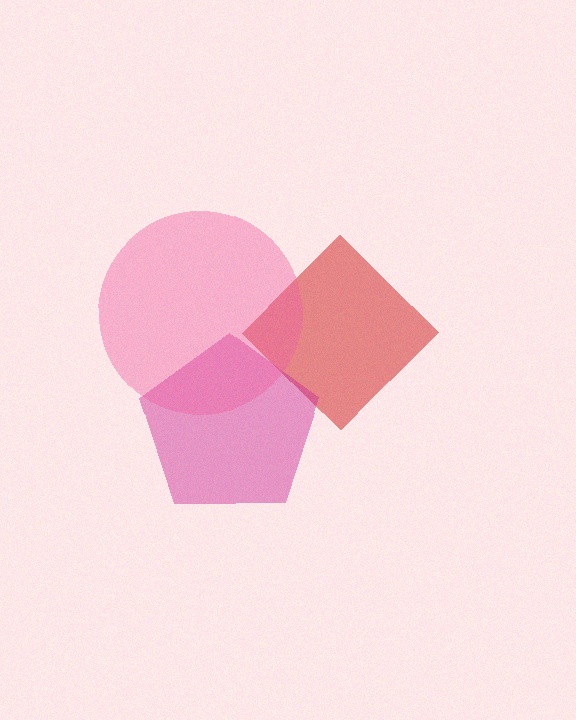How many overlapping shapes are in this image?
There are 3 overlapping shapes in the image.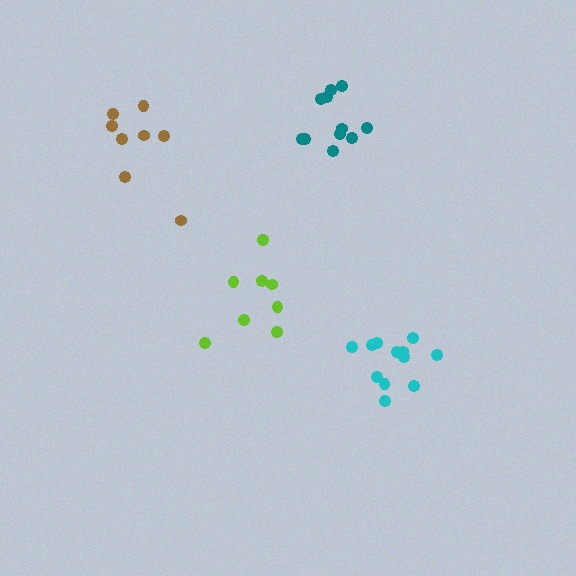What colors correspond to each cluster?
The clusters are colored: cyan, lime, teal, brown.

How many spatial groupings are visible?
There are 4 spatial groupings.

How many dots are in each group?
Group 1: 12 dots, Group 2: 8 dots, Group 3: 11 dots, Group 4: 8 dots (39 total).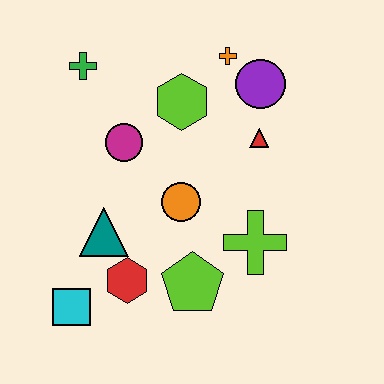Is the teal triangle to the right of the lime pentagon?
No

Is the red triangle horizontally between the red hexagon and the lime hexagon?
No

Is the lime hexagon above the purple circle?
No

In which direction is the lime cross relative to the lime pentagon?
The lime cross is to the right of the lime pentagon.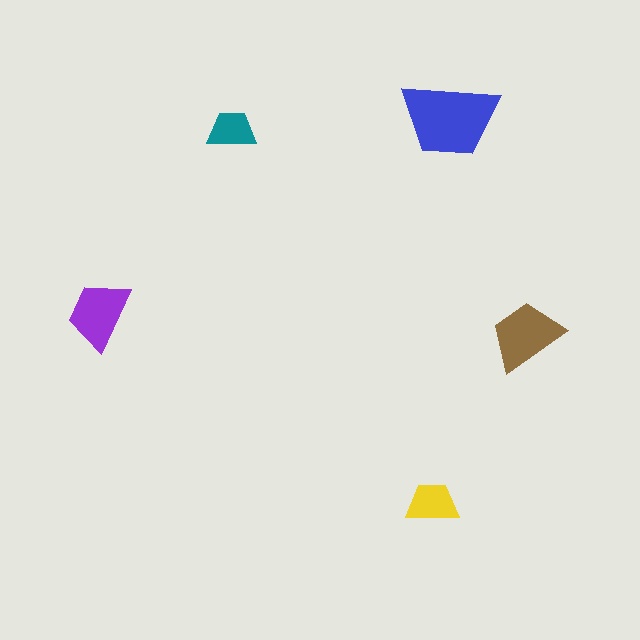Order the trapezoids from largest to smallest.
the blue one, the brown one, the purple one, the yellow one, the teal one.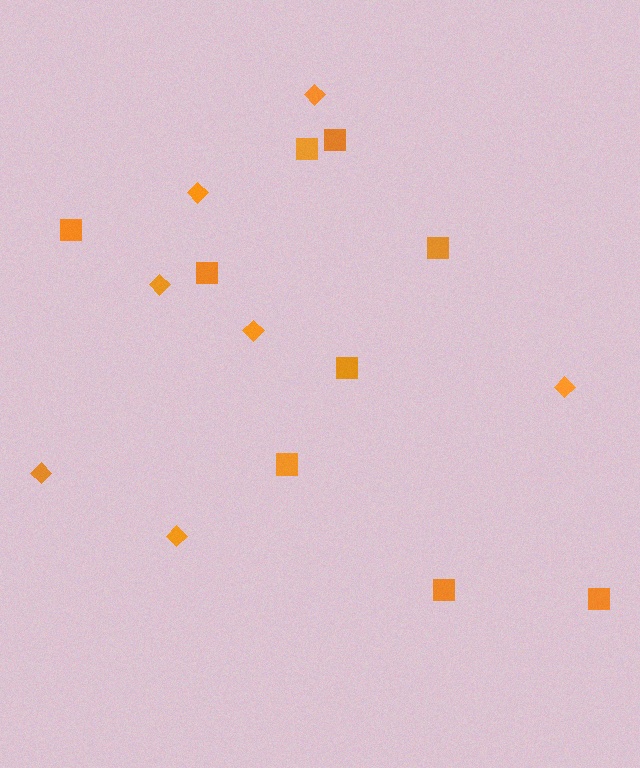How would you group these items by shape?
There are 2 groups: one group of diamonds (7) and one group of squares (9).